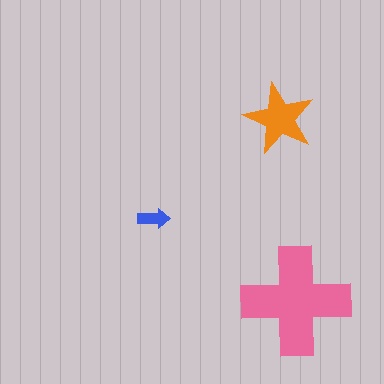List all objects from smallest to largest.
The blue arrow, the orange star, the pink cross.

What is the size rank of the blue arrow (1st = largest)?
3rd.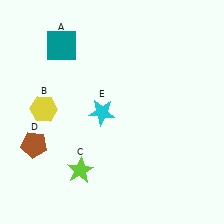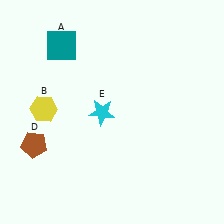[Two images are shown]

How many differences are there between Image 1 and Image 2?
There is 1 difference between the two images.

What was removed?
The lime star (C) was removed in Image 2.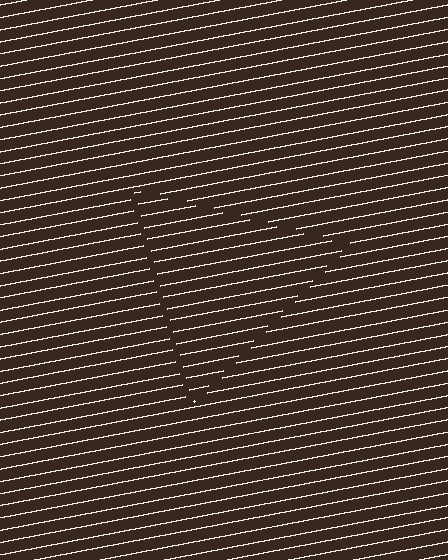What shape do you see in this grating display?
An illusory triangle. The interior of the shape contains the same grating, shifted by half a period — the contour is defined by the phase discontinuity where line-ends from the inner and outer gratings abut.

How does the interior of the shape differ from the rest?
The interior of the shape contains the same grating, shifted by half a period — the contour is defined by the phase discontinuity where line-ends from the inner and outer gratings abut.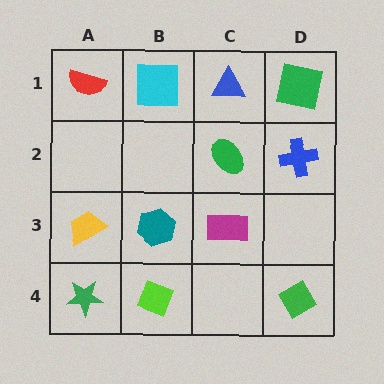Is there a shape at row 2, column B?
No, that cell is empty.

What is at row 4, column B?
A lime diamond.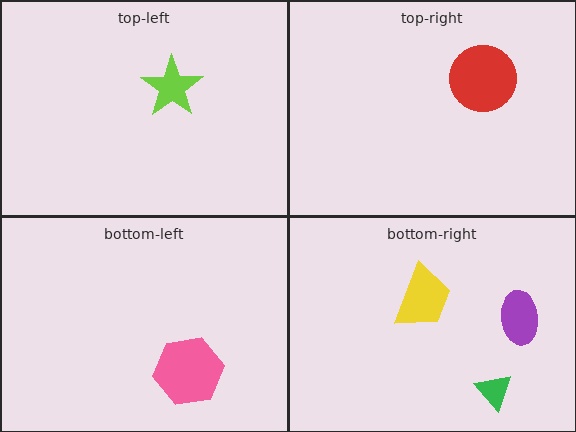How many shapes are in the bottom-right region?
3.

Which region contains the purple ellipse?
The bottom-right region.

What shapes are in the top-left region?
The lime star.